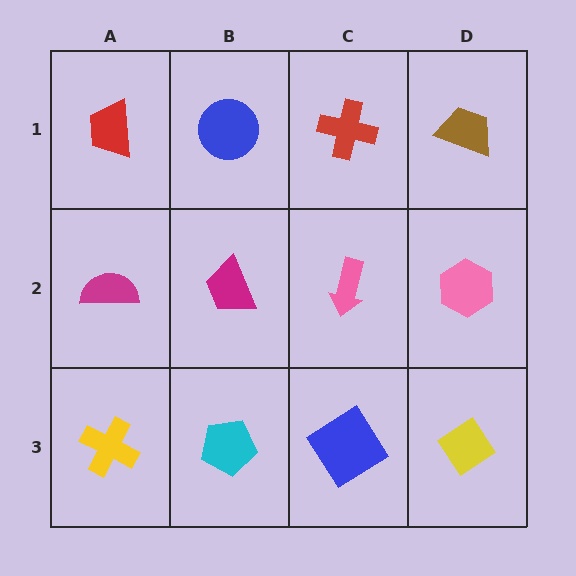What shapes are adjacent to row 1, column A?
A magenta semicircle (row 2, column A), a blue circle (row 1, column B).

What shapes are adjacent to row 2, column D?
A brown trapezoid (row 1, column D), a yellow diamond (row 3, column D), a pink arrow (row 2, column C).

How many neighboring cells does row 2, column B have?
4.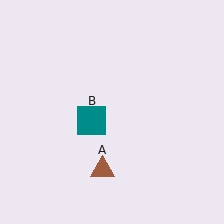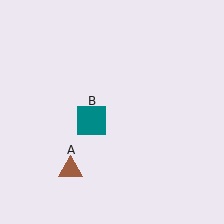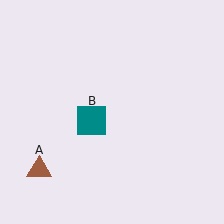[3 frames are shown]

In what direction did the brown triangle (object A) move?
The brown triangle (object A) moved left.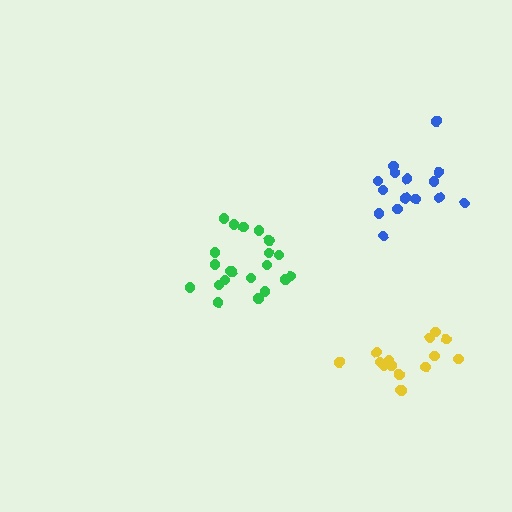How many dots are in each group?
Group 1: 21 dots, Group 2: 15 dots, Group 3: 15 dots (51 total).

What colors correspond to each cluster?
The clusters are colored: green, yellow, blue.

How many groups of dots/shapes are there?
There are 3 groups.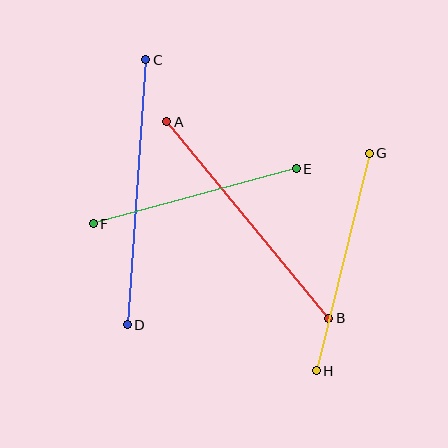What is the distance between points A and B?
The distance is approximately 254 pixels.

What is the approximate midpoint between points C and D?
The midpoint is at approximately (136, 192) pixels.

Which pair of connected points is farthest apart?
Points C and D are farthest apart.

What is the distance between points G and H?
The distance is approximately 224 pixels.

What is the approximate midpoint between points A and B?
The midpoint is at approximately (248, 220) pixels.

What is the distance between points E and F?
The distance is approximately 210 pixels.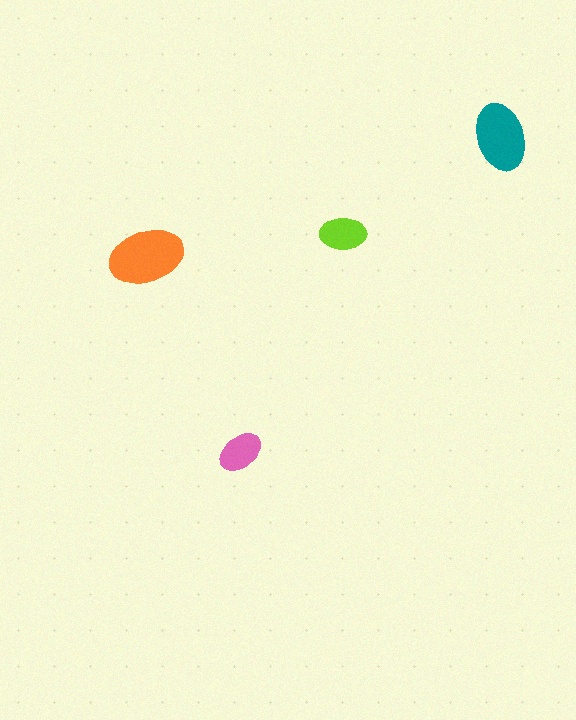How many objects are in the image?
There are 4 objects in the image.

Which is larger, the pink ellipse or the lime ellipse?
The lime one.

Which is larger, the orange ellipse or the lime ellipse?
The orange one.